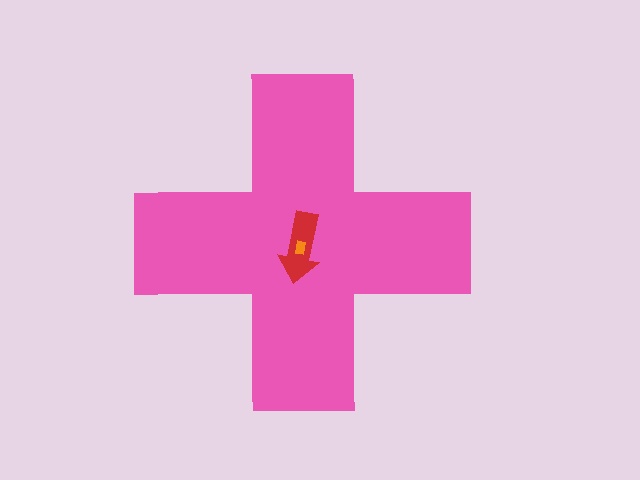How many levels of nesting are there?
3.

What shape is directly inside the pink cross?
The red arrow.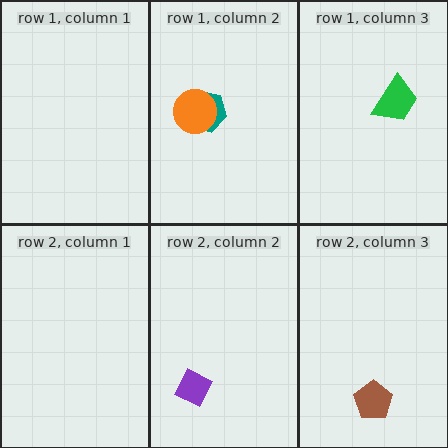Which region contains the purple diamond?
The row 2, column 2 region.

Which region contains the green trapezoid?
The row 1, column 3 region.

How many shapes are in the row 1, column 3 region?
1.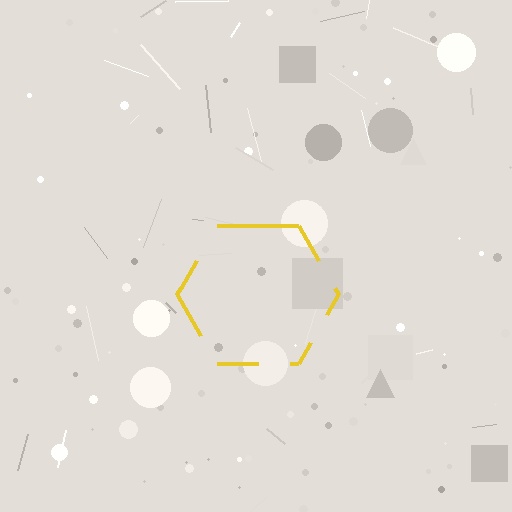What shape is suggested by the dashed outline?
The dashed outline suggests a hexagon.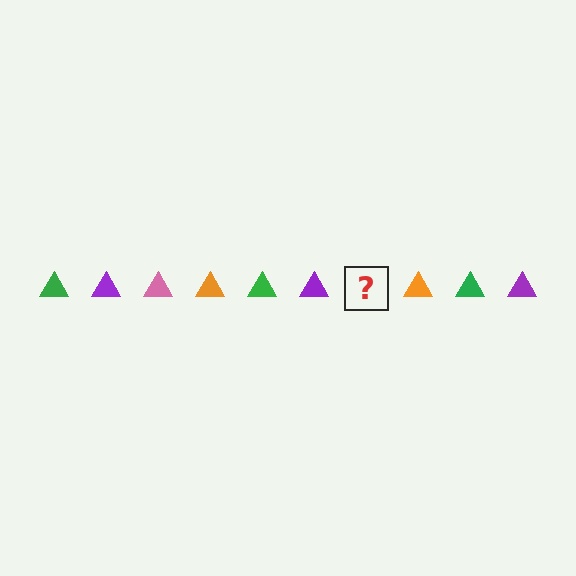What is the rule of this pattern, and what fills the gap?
The rule is that the pattern cycles through green, purple, pink, orange triangles. The gap should be filled with a pink triangle.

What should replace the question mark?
The question mark should be replaced with a pink triangle.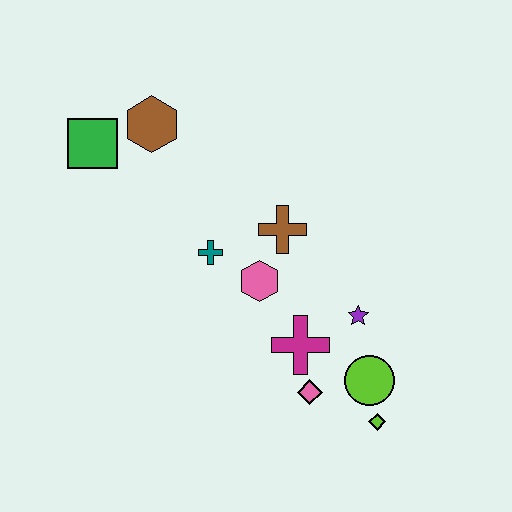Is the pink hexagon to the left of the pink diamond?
Yes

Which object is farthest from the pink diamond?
The green square is farthest from the pink diamond.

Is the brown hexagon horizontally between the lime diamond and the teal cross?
No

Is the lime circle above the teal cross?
No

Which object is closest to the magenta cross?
The pink diamond is closest to the magenta cross.